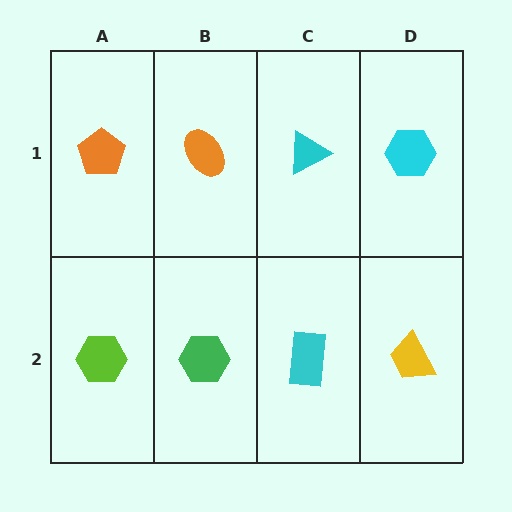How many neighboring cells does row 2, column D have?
2.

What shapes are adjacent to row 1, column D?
A yellow trapezoid (row 2, column D), a cyan triangle (row 1, column C).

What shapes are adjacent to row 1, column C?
A cyan rectangle (row 2, column C), an orange ellipse (row 1, column B), a cyan hexagon (row 1, column D).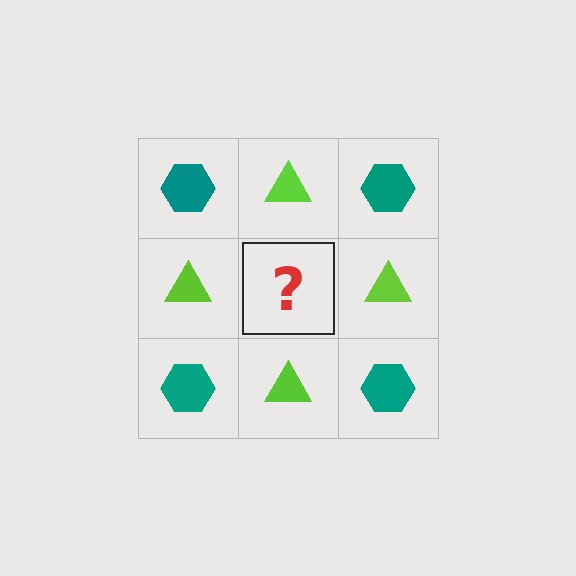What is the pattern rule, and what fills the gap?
The rule is that it alternates teal hexagon and lime triangle in a checkerboard pattern. The gap should be filled with a teal hexagon.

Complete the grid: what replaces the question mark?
The question mark should be replaced with a teal hexagon.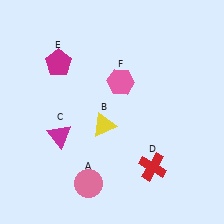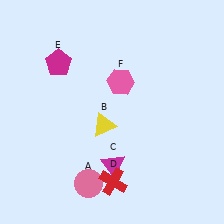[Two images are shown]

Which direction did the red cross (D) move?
The red cross (D) moved left.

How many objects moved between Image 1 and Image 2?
2 objects moved between the two images.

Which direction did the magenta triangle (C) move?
The magenta triangle (C) moved right.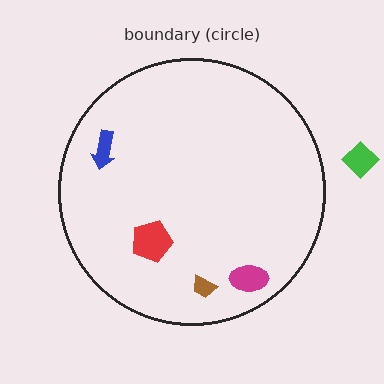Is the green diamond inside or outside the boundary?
Outside.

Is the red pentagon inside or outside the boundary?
Inside.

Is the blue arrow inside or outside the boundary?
Inside.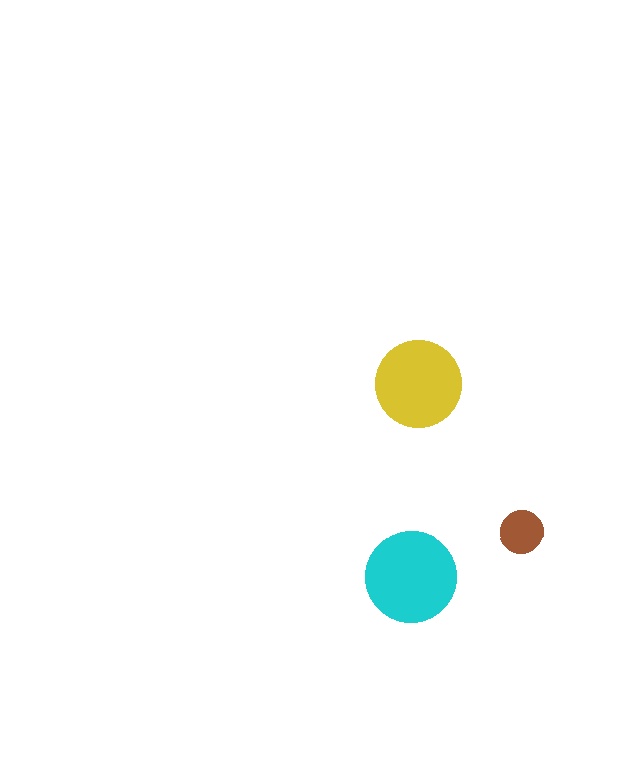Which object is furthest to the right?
The brown circle is rightmost.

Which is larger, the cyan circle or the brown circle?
The cyan one.